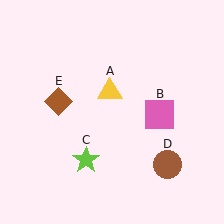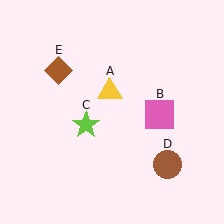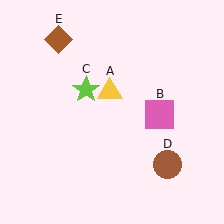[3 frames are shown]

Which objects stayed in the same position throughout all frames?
Yellow triangle (object A) and pink square (object B) and brown circle (object D) remained stationary.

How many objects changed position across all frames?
2 objects changed position: lime star (object C), brown diamond (object E).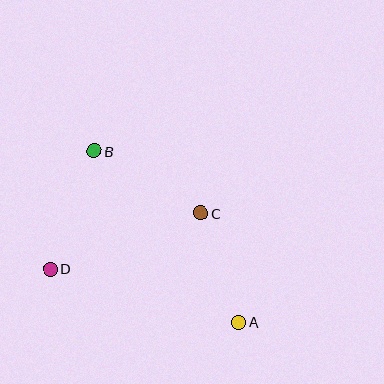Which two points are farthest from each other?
Points A and B are farthest from each other.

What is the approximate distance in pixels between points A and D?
The distance between A and D is approximately 196 pixels.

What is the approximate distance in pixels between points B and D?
The distance between B and D is approximately 126 pixels.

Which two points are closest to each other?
Points A and C are closest to each other.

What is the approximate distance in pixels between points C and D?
The distance between C and D is approximately 161 pixels.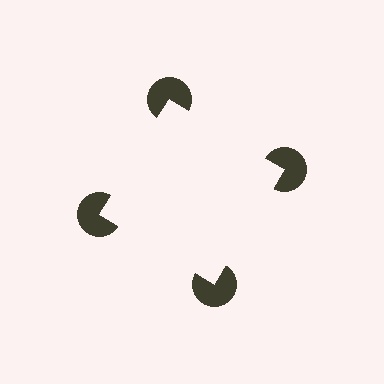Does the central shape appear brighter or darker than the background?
It typically appears slightly brighter than the background, even though no actual brightness change is drawn.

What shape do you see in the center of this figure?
An illusory square — its edges are inferred from the aligned wedge cuts in the pac-man discs, not physically drawn.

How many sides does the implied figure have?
4 sides.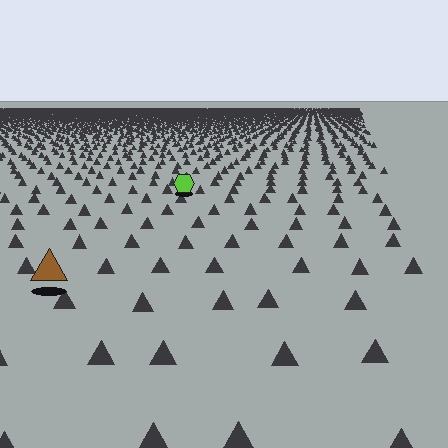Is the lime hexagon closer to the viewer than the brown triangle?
No. The brown triangle is closer — you can tell from the texture gradient: the ground texture is coarser near it.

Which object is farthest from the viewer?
The lime hexagon is farthest from the viewer. It appears smaller and the ground texture around it is denser.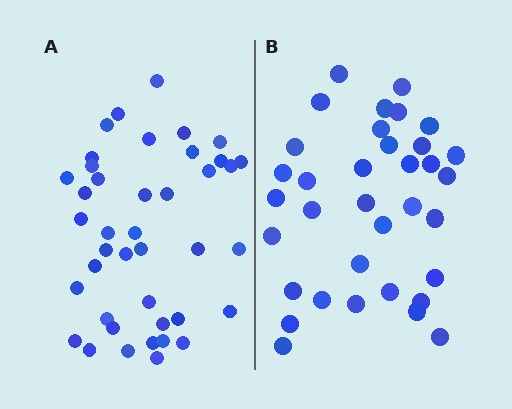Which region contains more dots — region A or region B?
Region A (the left region) has more dots.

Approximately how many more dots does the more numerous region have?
Region A has about 6 more dots than region B.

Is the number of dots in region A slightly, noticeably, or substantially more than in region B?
Region A has only slightly more — the two regions are fairly close. The ratio is roughly 1.2 to 1.